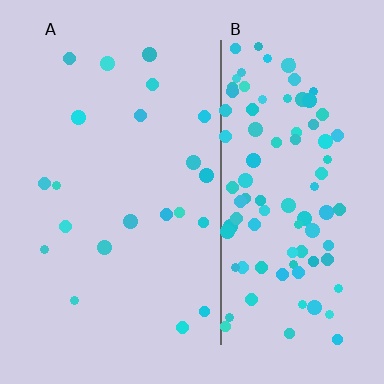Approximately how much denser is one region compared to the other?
Approximately 4.7× — region B over region A.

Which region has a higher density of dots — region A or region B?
B (the right).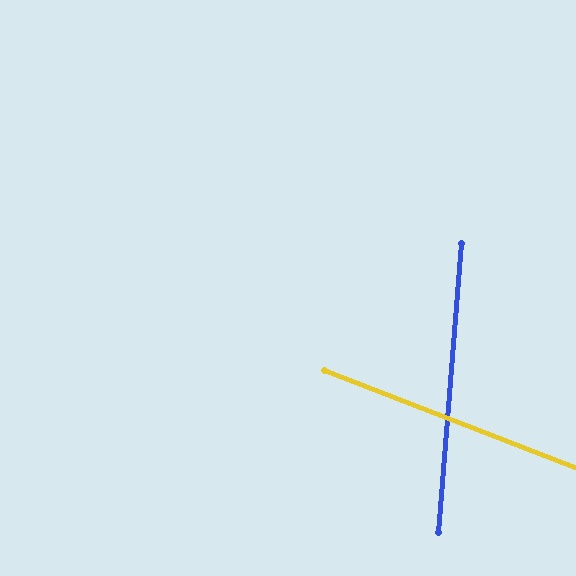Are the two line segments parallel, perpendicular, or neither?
Neither parallel nor perpendicular — they differ by about 73°.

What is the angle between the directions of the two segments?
Approximately 73 degrees.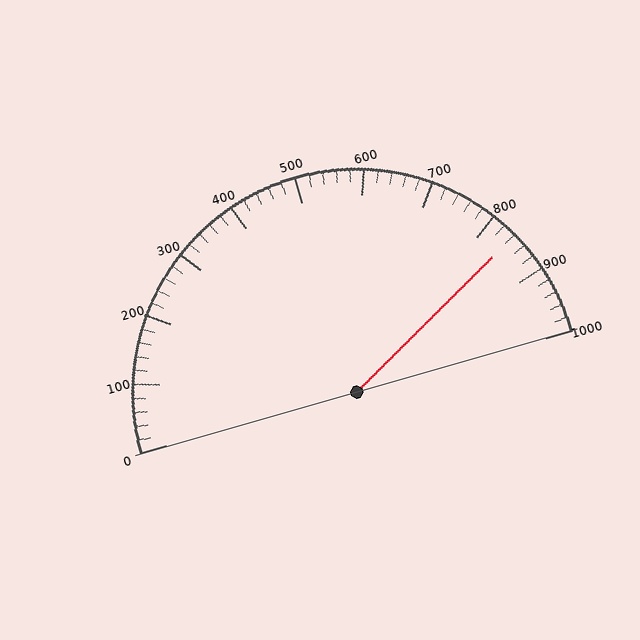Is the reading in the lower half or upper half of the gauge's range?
The reading is in the upper half of the range (0 to 1000).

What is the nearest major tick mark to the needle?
The nearest major tick mark is 800.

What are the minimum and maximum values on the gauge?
The gauge ranges from 0 to 1000.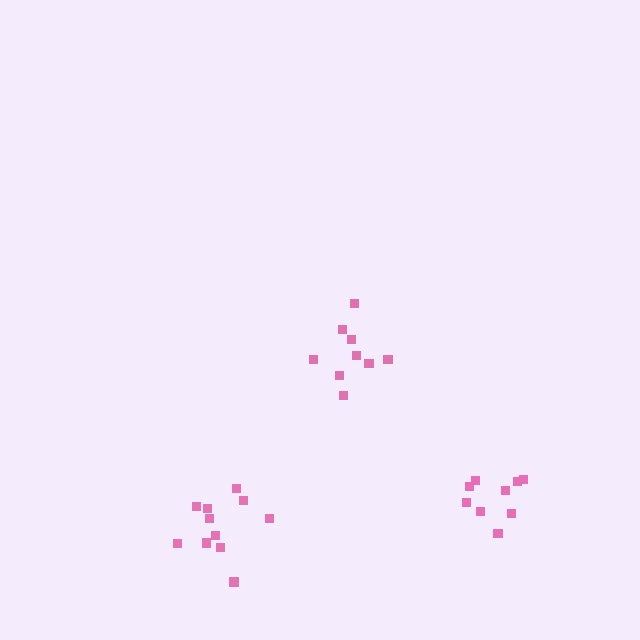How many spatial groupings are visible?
There are 3 spatial groupings.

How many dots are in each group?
Group 1: 11 dots, Group 2: 9 dots, Group 3: 9 dots (29 total).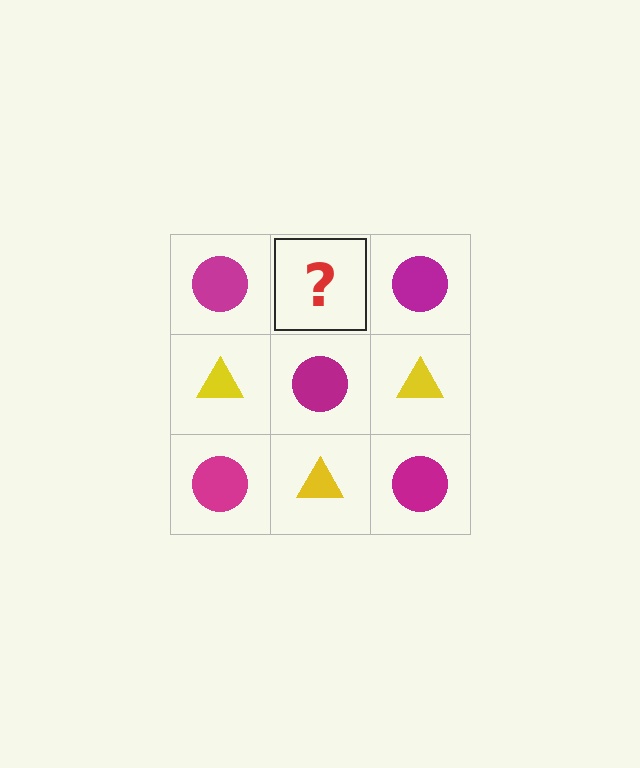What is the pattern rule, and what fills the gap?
The rule is that it alternates magenta circle and yellow triangle in a checkerboard pattern. The gap should be filled with a yellow triangle.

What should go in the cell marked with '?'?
The missing cell should contain a yellow triangle.